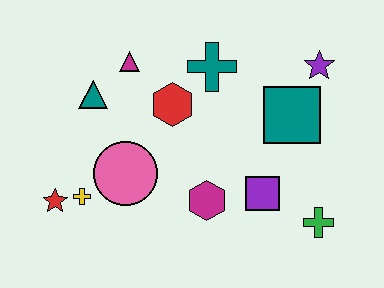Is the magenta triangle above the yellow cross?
Yes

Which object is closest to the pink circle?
The yellow cross is closest to the pink circle.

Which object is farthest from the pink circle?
The purple star is farthest from the pink circle.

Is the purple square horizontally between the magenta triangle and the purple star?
Yes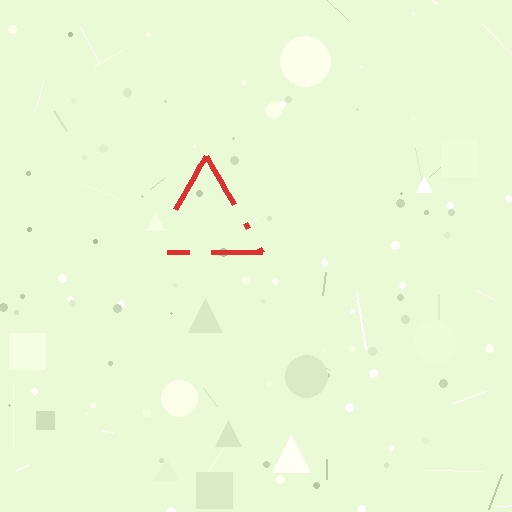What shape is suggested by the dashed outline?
The dashed outline suggests a triangle.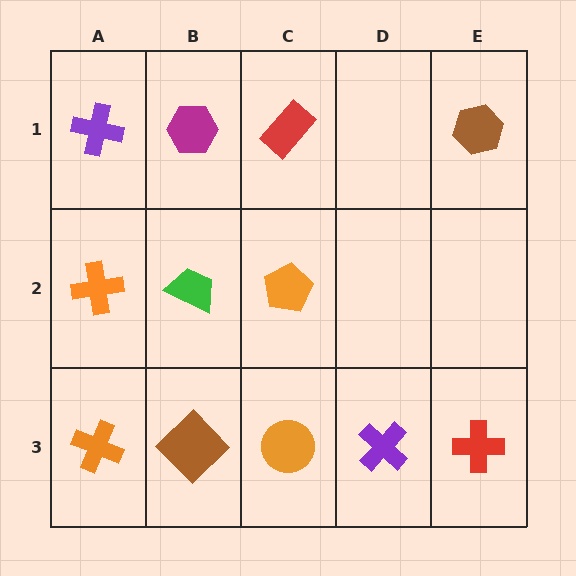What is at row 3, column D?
A purple cross.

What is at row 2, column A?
An orange cross.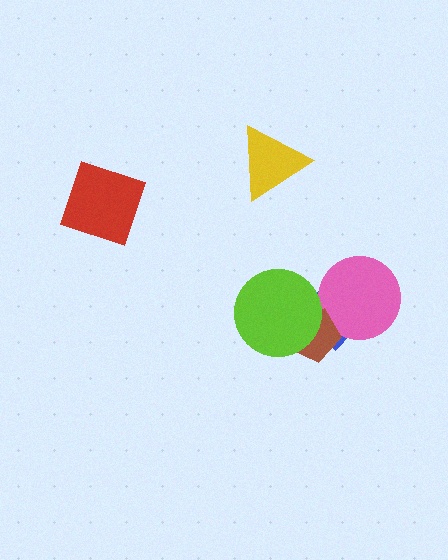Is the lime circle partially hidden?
No, no other shape covers it.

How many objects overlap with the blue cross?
3 objects overlap with the blue cross.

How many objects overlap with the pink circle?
2 objects overlap with the pink circle.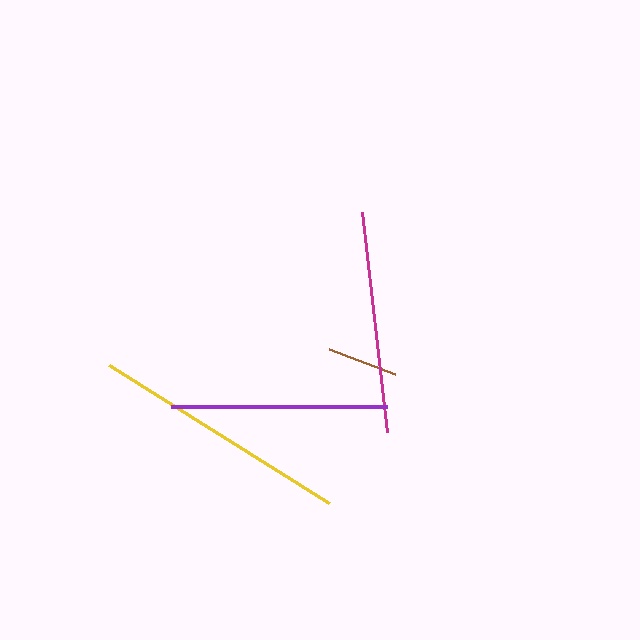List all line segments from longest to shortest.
From longest to shortest: yellow, magenta, purple, brown.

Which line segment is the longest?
The yellow line is the longest at approximately 260 pixels.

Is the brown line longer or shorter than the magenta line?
The magenta line is longer than the brown line.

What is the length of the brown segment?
The brown segment is approximately 71 pixels long.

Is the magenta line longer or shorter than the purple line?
The magenta line is longer than the purple line.